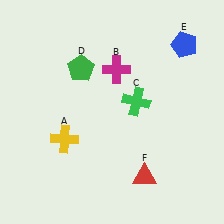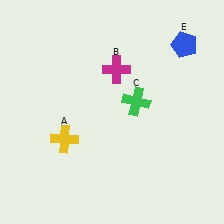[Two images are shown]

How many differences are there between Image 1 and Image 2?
There are 2 differences between the two images.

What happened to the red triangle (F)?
The red triangle (F) was removed in Image 2. It was in the bottom-right area of Image 1.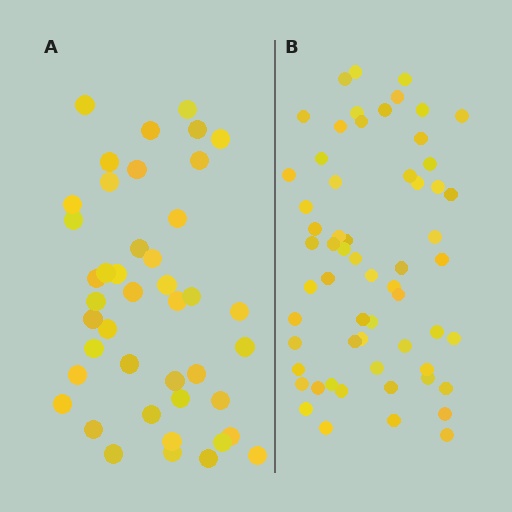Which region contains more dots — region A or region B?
Region B (the right region) has more dots.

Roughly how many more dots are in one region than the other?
Region B has approximately 15 more dots than region A.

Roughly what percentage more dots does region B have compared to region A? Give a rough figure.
About 40% more.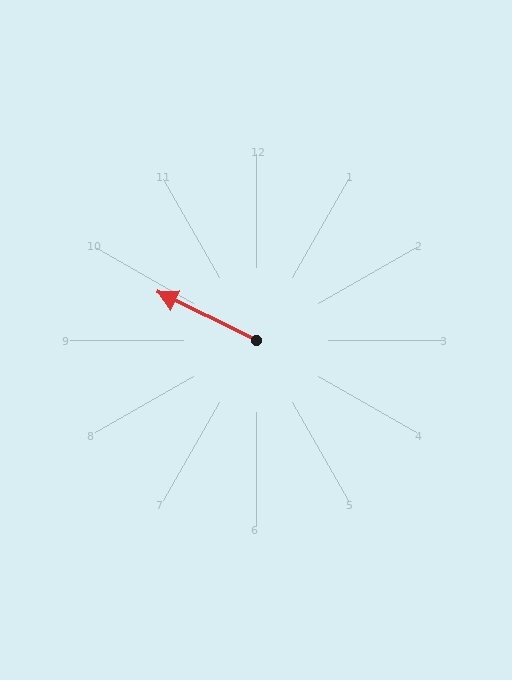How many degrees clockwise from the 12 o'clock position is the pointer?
Approximately 296 degrees.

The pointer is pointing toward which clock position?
Roughly 10 o'clock.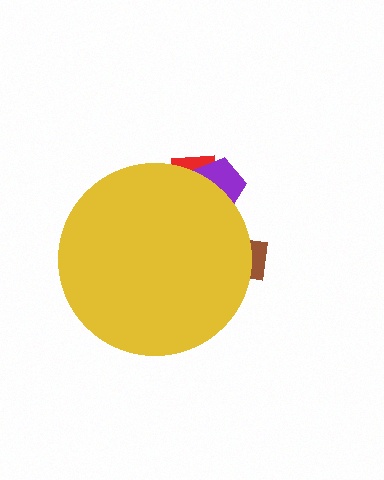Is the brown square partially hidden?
Yes, the brown square is partially hidden behind the yellow circle.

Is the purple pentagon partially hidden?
Yes, the purple pentagon is partially hidden behind the yellow circle.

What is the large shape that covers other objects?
A yellow circle.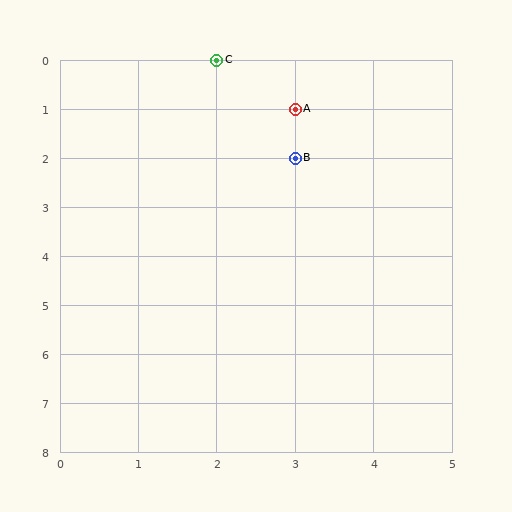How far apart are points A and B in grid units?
Points A and B are 1 row apart.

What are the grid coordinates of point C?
Point C is at grid coordinates (2, 0).